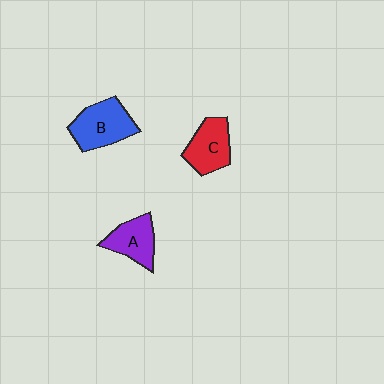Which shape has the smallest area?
Shape A (purple).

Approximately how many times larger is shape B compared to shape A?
Approximately 1.3 times.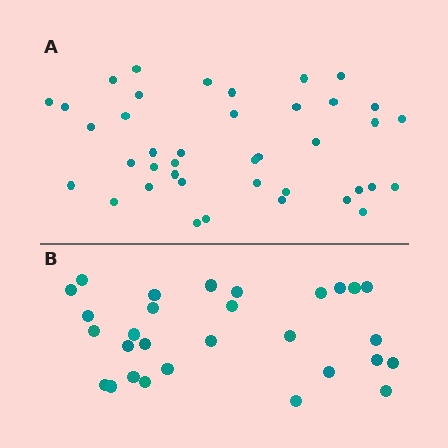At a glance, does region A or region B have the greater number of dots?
Region A (the top region) has more dots.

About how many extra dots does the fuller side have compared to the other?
Region A has roughly 12 or so more dots than region B.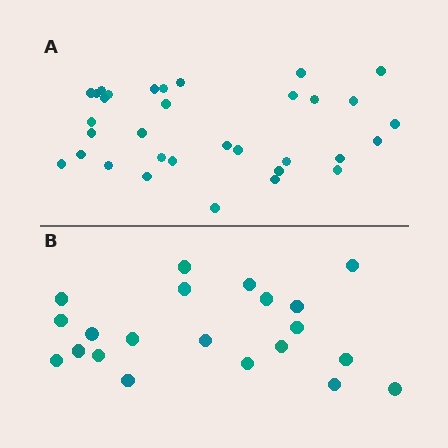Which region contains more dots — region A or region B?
Region A (the top region) has more dots.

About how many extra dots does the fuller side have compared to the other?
Region A has roughly 12 or so more dots than region B.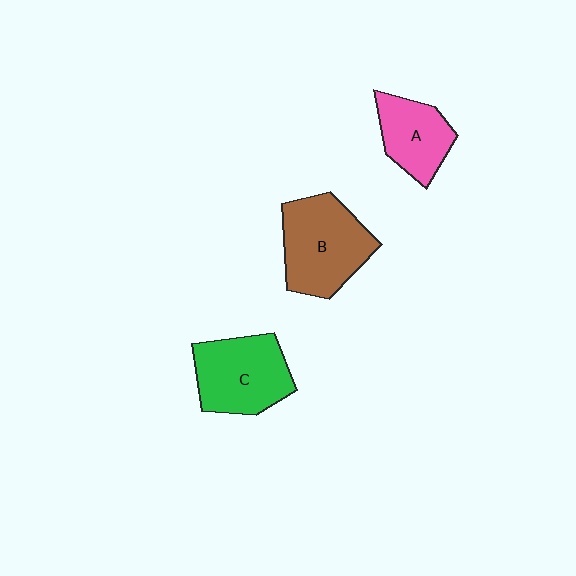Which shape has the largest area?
Shape B (brown).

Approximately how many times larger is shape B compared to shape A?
Approximately 1.5 times.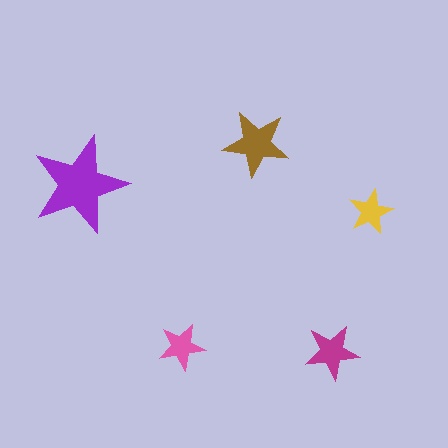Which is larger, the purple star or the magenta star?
The purple one.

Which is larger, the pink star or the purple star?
The purple one.